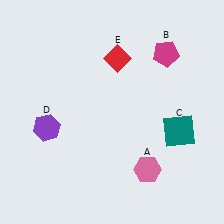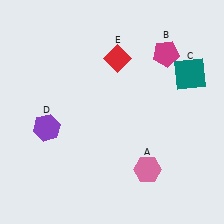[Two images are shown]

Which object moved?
The teal square (C) moved up.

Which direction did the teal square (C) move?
The teal square (C) moved up.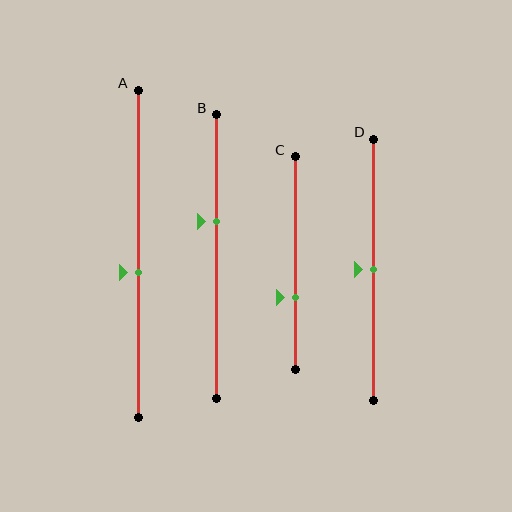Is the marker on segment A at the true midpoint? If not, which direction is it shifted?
No, the marker on segment A is shifted downward by about 6% of the segment length.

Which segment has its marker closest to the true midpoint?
Segment D has its marker closest to the true midpoint.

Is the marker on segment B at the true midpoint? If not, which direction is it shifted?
No, the marker on segment B is shifted upward by about 12% of the segment length.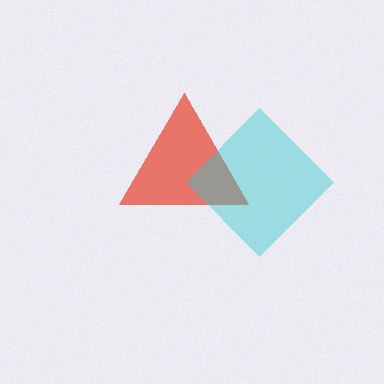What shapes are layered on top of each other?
The layered shapes are: a red triangle, a cyan diamond.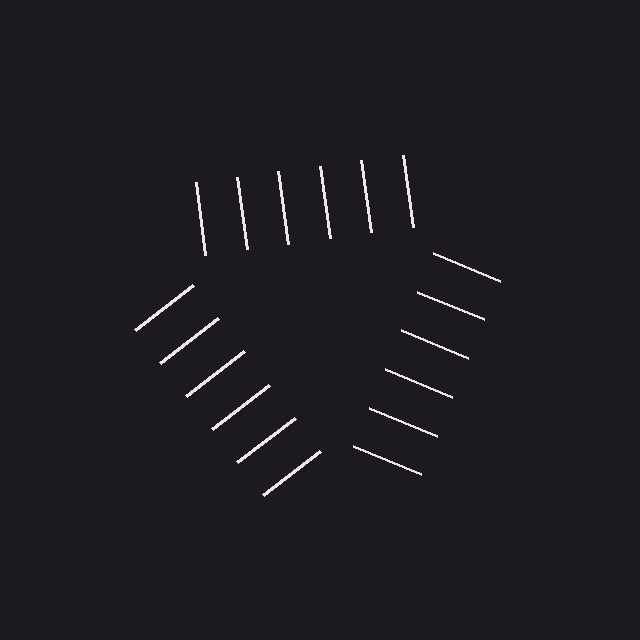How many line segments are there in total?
18 — 6 along each of the 3 edges.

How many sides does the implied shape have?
3 sides — the line-ends trace a triangle.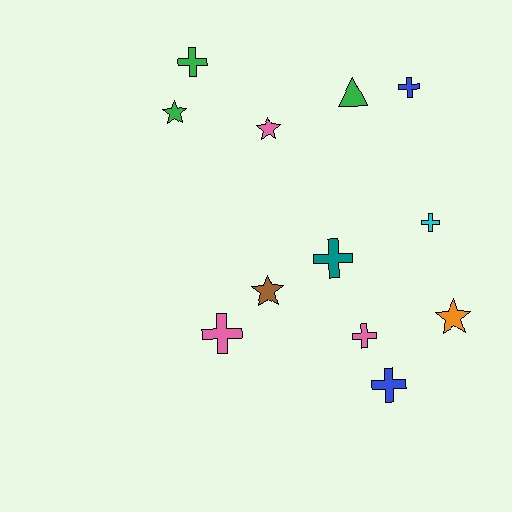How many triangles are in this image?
There is 1 triangle.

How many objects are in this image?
There are 12 objects.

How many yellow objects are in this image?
There are no yellow objects.